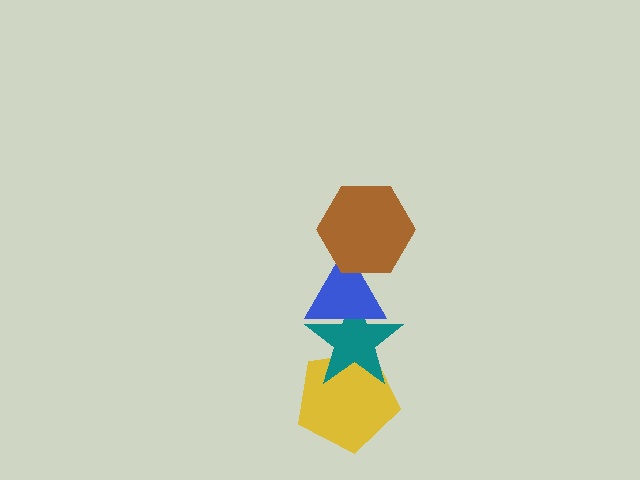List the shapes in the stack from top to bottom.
From top to bottom: the brown hexagon, the blue triangle, the teal star, the yellow pentagon.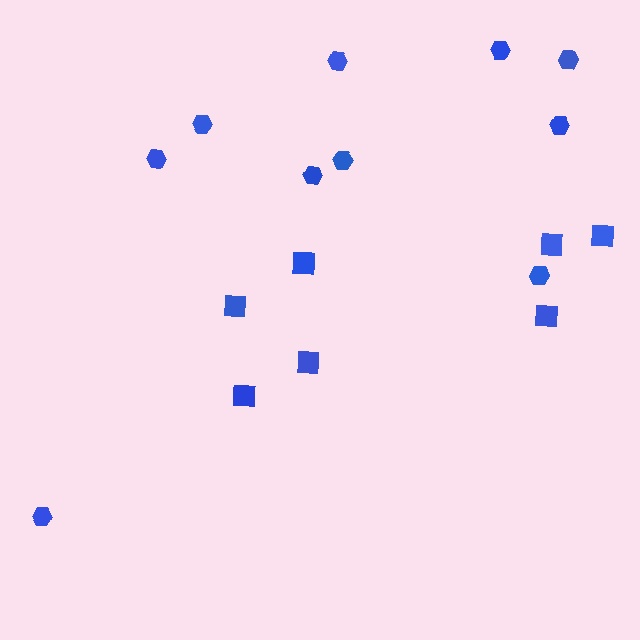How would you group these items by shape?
There are 2 groups: one group of squares (7) and one group of hexagons (10).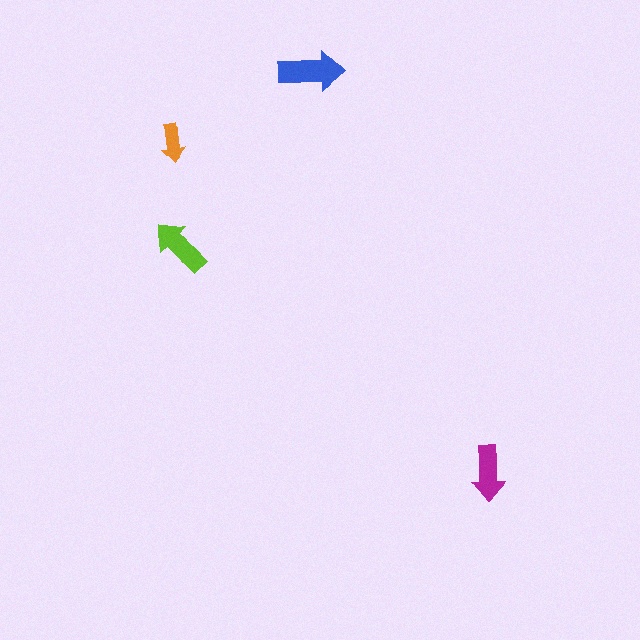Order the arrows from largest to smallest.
the blue one, the lime one, the magenta one, the orange one.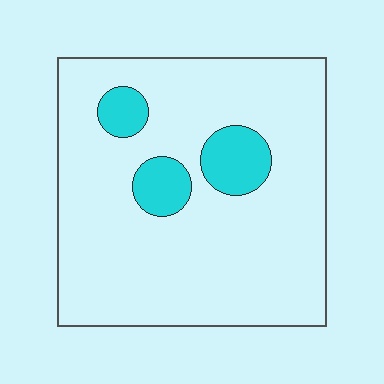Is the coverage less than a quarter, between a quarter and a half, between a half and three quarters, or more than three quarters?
Less than a quarter.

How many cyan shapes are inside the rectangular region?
3.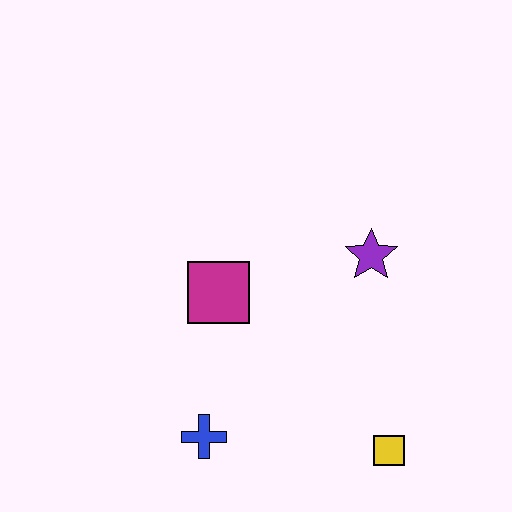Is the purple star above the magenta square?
Yes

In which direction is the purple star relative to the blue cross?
The purple star is above the blue cross.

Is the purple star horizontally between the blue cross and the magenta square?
No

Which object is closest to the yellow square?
The blue cross is closest to the yellow square.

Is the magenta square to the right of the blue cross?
Yes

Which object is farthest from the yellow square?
The magenta square is farthest from the yellow square.